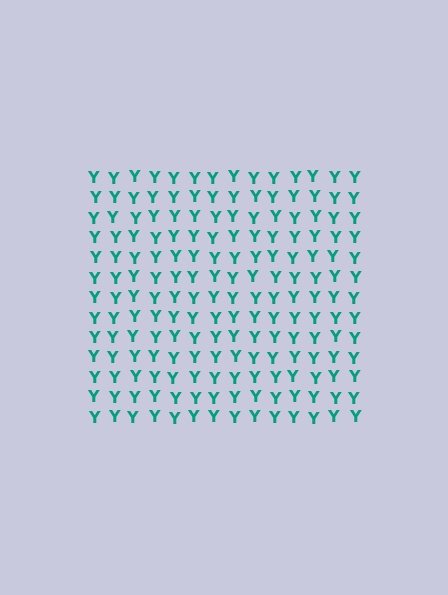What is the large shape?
The large shape is a square.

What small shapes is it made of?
It is made of small letter Y's.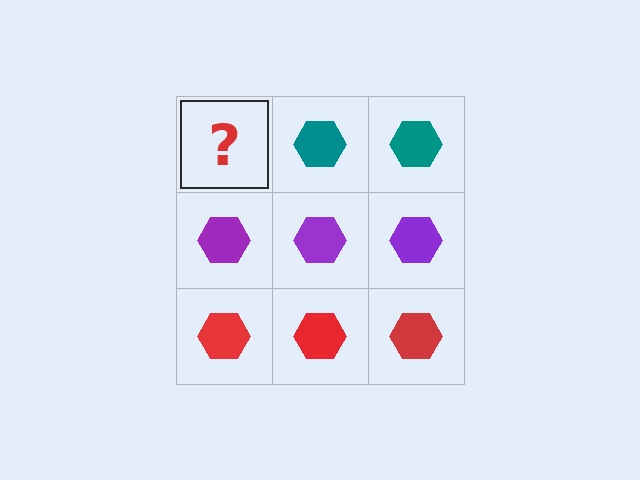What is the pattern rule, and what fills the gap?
The rule is that each row has a consistent color. The gap should be filled with a teal hexagon.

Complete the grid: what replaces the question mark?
The question mark should be replaced with a teal hexagon.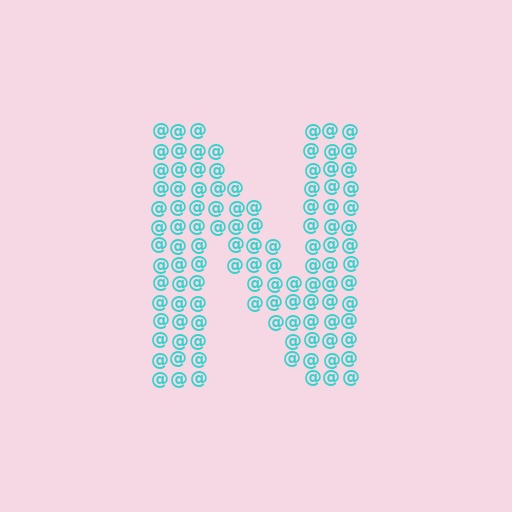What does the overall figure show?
The overall figure shows the letter N.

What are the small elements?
The small elements are at signs.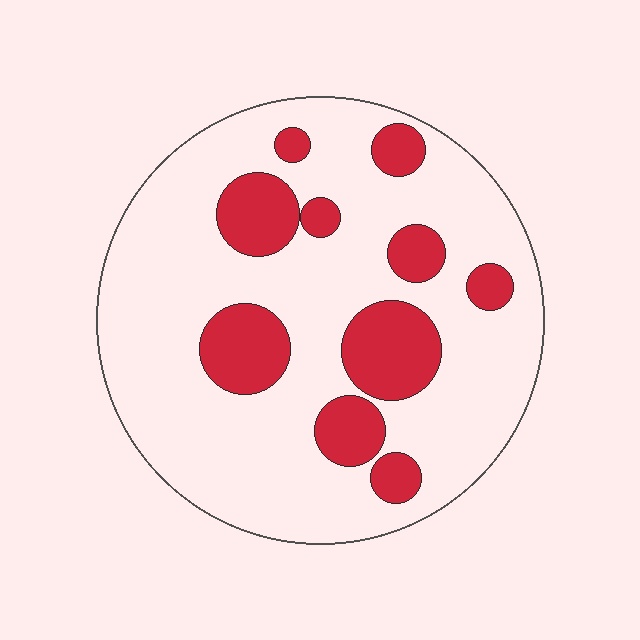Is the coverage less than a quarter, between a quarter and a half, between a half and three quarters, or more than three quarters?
Less than a quarter.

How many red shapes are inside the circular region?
10.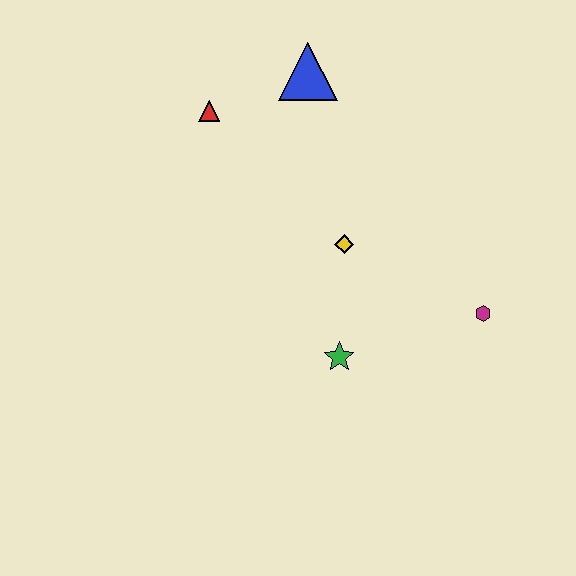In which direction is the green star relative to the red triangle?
The green star is below the red triangle.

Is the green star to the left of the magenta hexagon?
Yes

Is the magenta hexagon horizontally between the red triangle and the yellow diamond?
No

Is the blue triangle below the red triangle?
No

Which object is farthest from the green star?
The blue triangle is farthest from the green star.